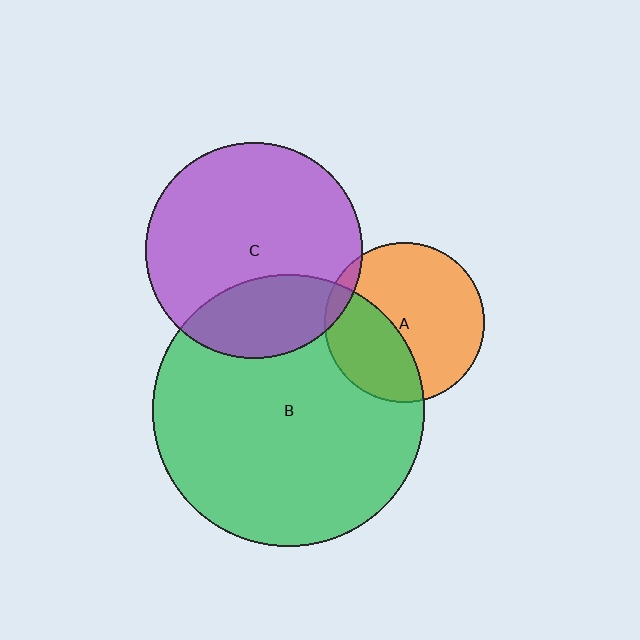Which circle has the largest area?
Circle B (green).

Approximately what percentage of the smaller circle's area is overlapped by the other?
Approximately 25%.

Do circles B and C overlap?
Yes.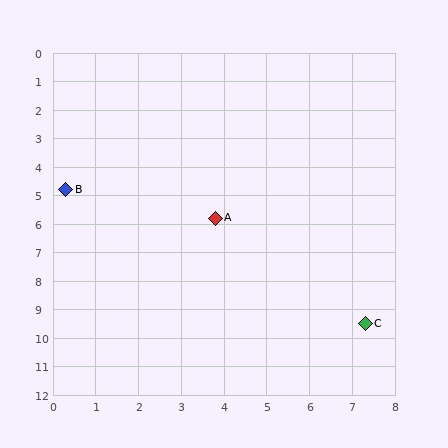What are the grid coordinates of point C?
Point C is at approximately (7.3, 9.5).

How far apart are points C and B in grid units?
Points C and B are about 8.4 grid units apart.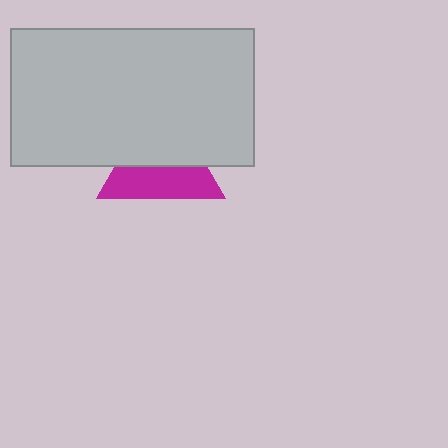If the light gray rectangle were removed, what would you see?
You would see the complete magenta triangle.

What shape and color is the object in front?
The object in front is a light gray rectangle.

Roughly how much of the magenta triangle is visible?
About half of it is visible (roughly 49%).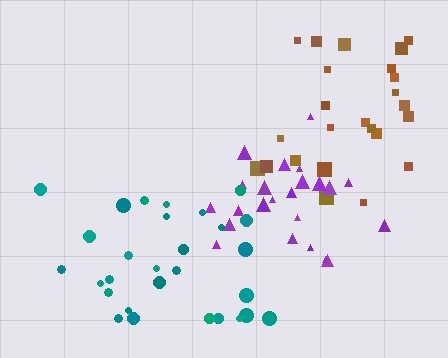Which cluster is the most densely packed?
Brown.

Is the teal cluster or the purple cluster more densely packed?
Teal.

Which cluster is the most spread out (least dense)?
Purple.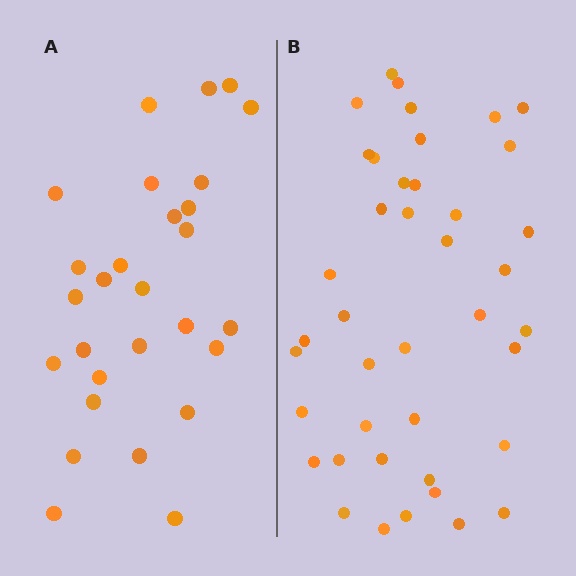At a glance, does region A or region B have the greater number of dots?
Region B (the right region) has more dots.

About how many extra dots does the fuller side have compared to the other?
Region B has approximately 15 more dots than region A.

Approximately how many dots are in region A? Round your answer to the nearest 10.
About 30 dots. (The exact count is 28, which rounds to 30.)